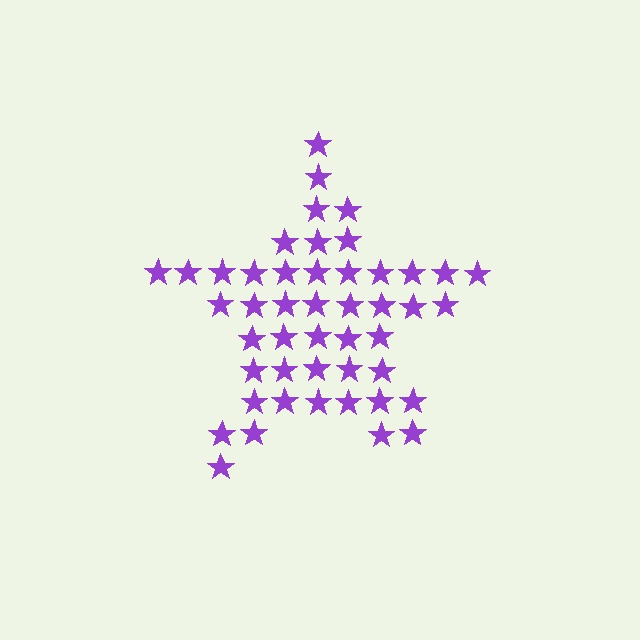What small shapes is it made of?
It is made of small stars.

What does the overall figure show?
The overall figure shows a star.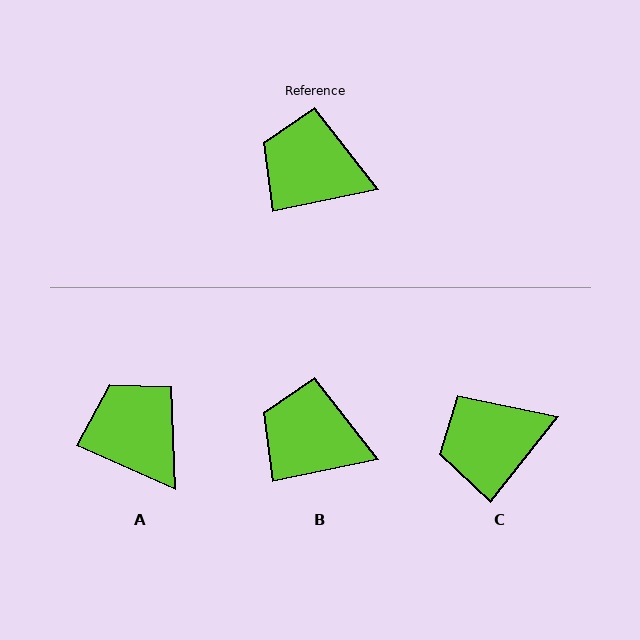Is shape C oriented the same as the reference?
No, it is off by about 40 degrees.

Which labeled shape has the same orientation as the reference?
B.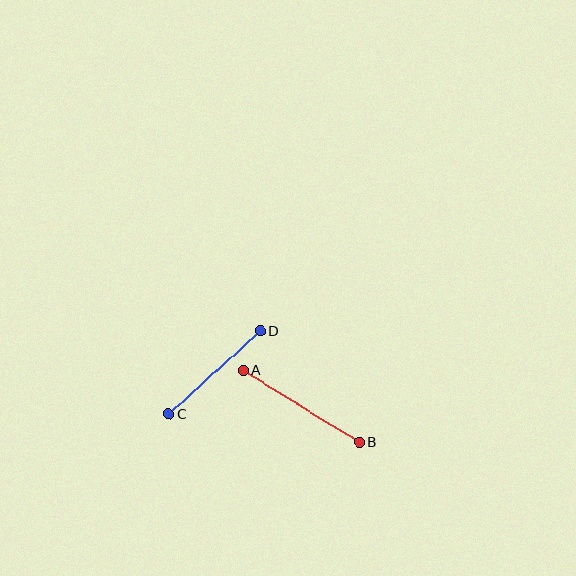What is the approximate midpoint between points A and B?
The midpoint is at approximately (301, 406) pixels.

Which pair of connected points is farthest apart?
Points A and B are farthest apart.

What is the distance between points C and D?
The distance is approximately 123 pixels.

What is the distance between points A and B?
The distance is approximately 136 pixels.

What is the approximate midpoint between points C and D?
The midpoint is at approximately (215, 372) pixels.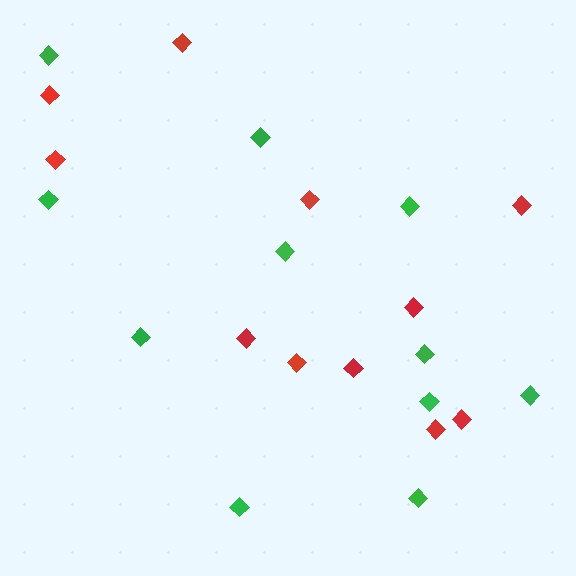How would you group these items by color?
There are 2 groups: one group of red diamonds (11) and one group of green diamonds (11).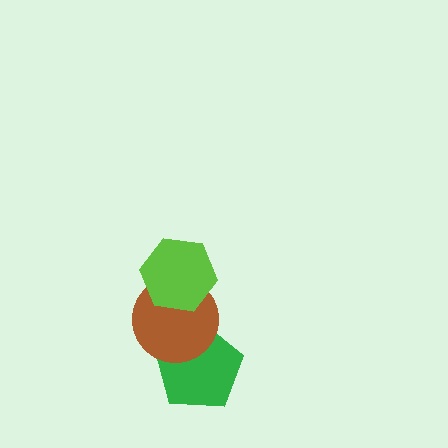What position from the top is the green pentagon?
The green pentagon is 3rd from the top.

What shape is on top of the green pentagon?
The brown circle is on top of the green pentagon.